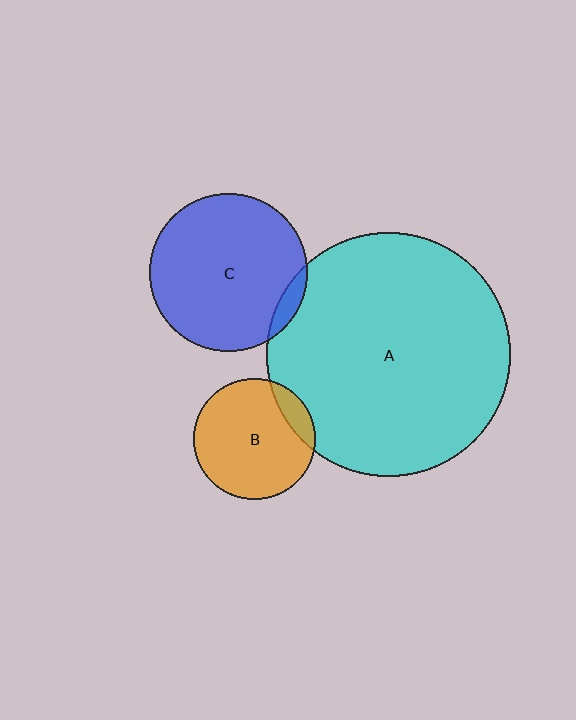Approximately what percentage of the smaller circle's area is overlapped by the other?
Approximately 5%.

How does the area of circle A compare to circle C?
Approximately 2.4 times.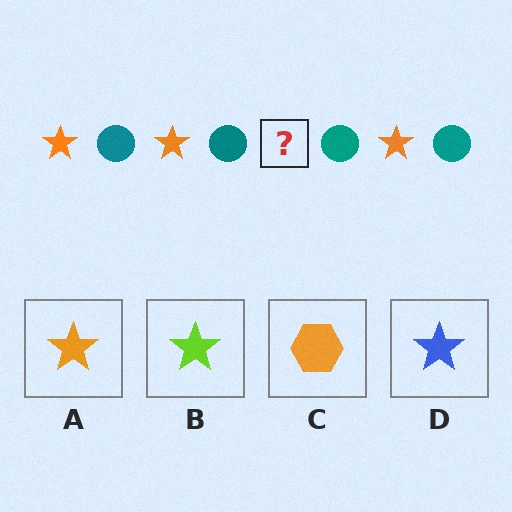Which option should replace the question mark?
Option A.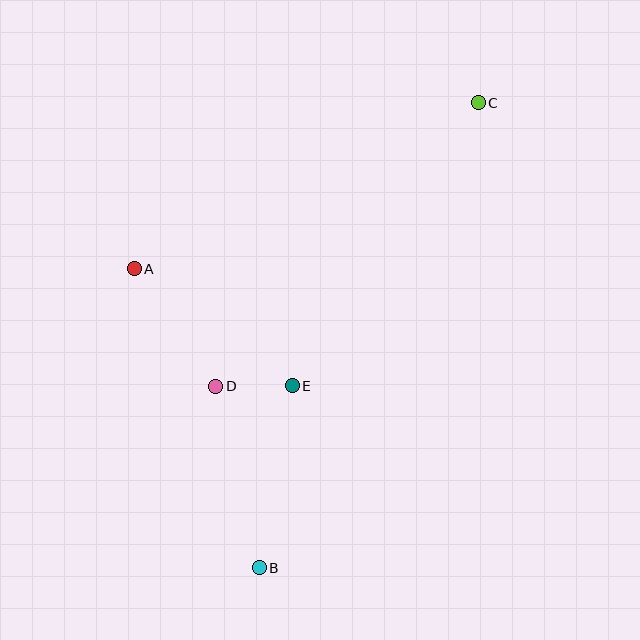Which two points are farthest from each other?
Points B and C are farthest from each other.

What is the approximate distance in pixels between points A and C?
The distance between A and C is approximately 382 pixels.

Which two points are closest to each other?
Points D and E are closest to each other.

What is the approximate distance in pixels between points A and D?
The distance between A and D is approximately 143 pixels.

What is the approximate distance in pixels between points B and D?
The distance between B and D is approximately 187 pixels.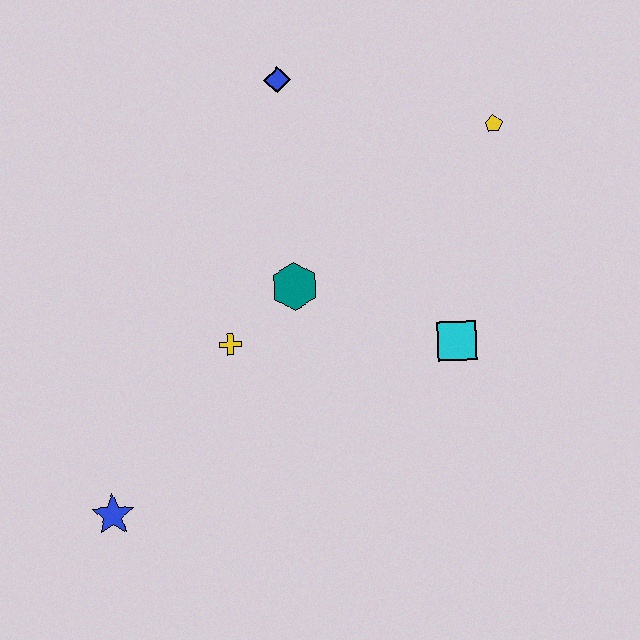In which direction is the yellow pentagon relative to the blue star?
The yellow pentagon is to the right of the blue star.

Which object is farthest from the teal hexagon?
The blue star is farthest from the teal hexagon.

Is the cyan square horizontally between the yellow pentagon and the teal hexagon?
Yes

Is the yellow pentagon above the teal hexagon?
Yes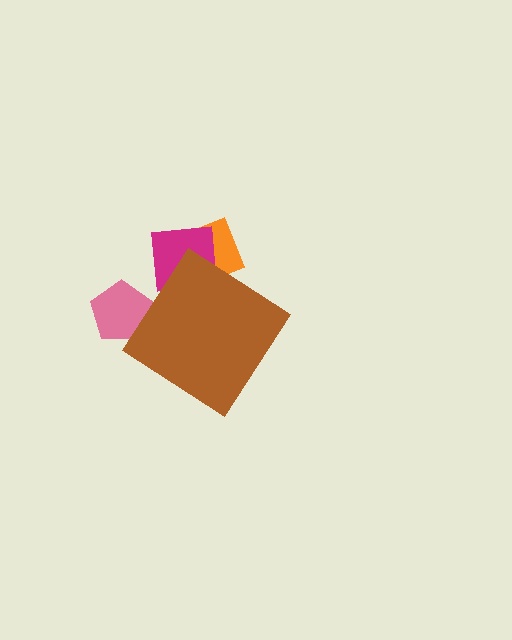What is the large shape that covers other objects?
A brown diamond.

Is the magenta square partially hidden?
Yes, the magenta square is partially hidden behind the brown diamond.